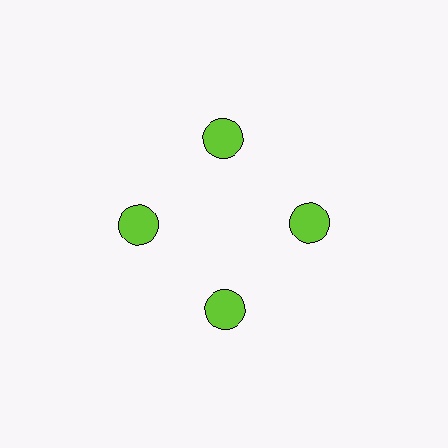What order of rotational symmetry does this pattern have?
This pattern has 4-fold rotational symmetry.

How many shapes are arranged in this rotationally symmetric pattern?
There are 4 shapes, arranged in 4 groups of 1.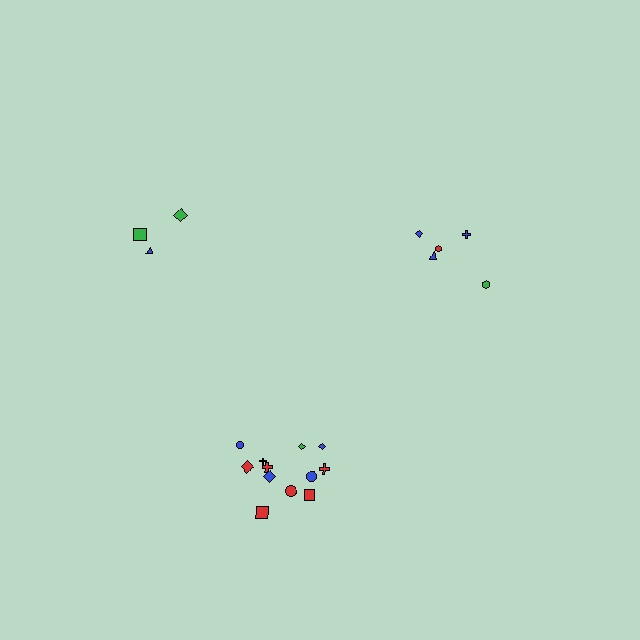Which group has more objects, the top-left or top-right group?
The top-right group.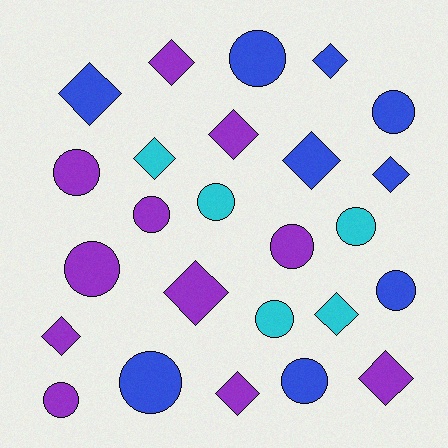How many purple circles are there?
There are 5 purple circles.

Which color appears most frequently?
Purple, with 11 objects.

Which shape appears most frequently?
Circle, with 13 objects.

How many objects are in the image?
There are 25 objects.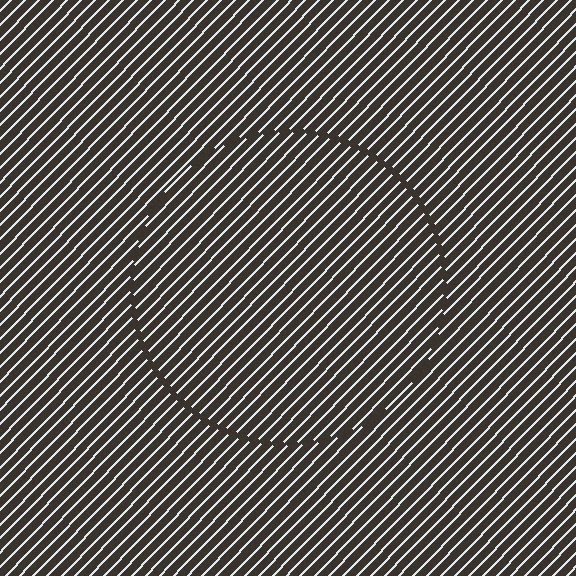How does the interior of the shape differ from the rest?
The interior of the shape contains the same grating, shifted by half a period — the contour is defined by the phase discontinuity where line-ends from the inner and outer gratings abut.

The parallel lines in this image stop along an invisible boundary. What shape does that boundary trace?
An illusory circle. The interior of the shape contains the same grating, shifted by half a period — the contour is defined by the phase discontinuity where line-ends from the inner and outer gratings abut.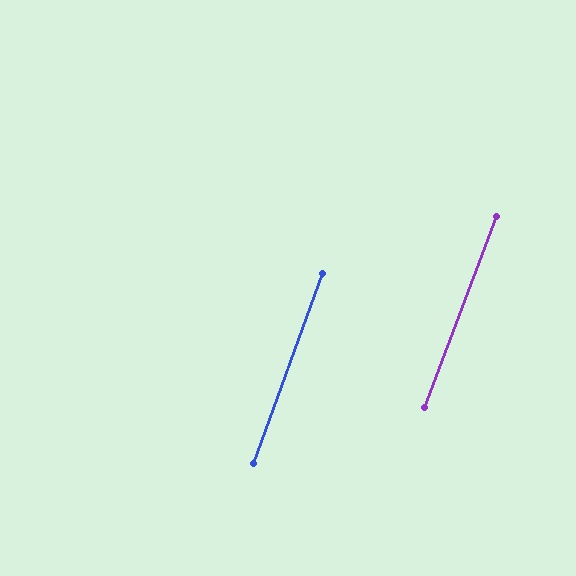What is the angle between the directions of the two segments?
Approximately 1 degree.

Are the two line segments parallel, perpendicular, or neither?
Parallel — their directions differ by only 0.8°.